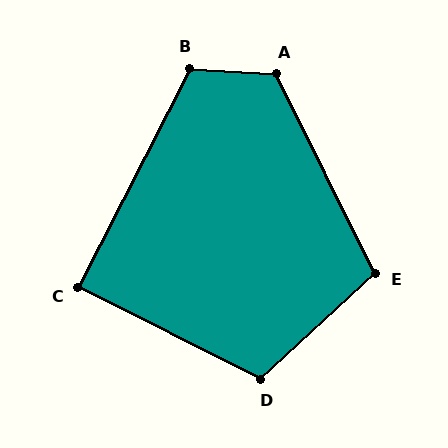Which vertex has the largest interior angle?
A, at approximately 120 degrees.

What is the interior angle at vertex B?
Approximately 114 degrees (obtuse).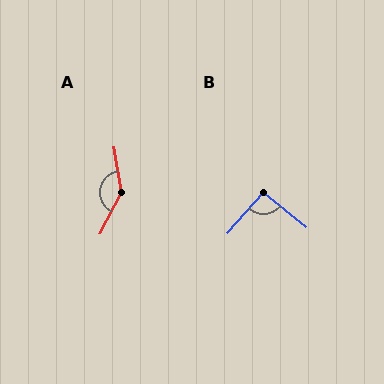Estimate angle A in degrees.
Approximately 144 degrees.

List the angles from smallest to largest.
B (93°), A (144°).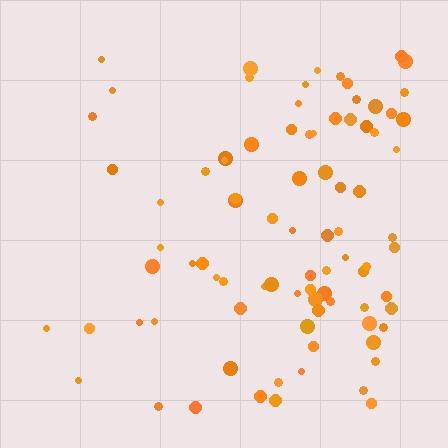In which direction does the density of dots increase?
From left to right, with the right side densest.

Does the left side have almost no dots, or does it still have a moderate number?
Still a moderate number, just noticeably fewer than the right.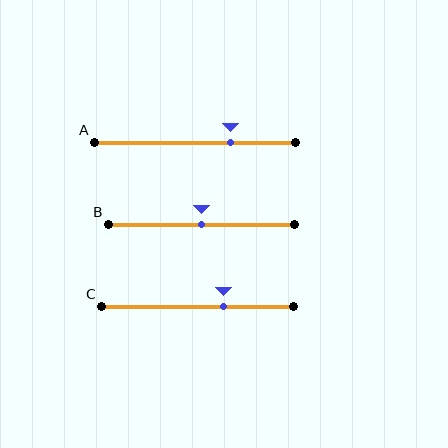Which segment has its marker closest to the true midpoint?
Segment B has its marker closest to the true midpoint.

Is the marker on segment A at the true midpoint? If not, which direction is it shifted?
No, the marker on segment A is shifted to the right by about 18% of the segment length.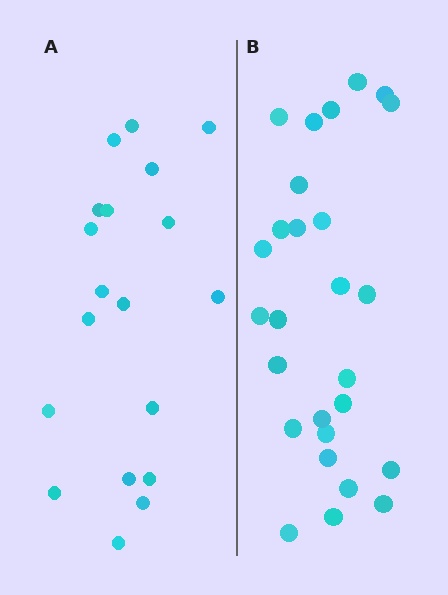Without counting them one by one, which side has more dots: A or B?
Region B (the right region) has more dots.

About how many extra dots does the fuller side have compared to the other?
Region B has roughly 8 or so more dots than region A.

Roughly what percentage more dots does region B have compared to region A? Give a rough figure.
About 40% more.